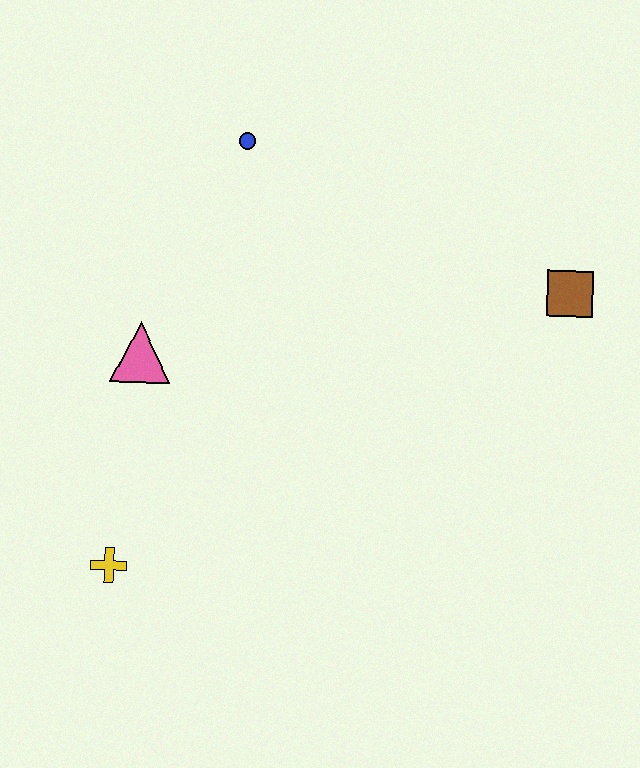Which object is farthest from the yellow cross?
The brown square is farthest from the yellow cross.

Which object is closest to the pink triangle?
The yellow cross is closest to the pink triangle.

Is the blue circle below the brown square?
No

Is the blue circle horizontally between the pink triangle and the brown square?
Yes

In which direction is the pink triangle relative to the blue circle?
The pink triangle is below the blue circle.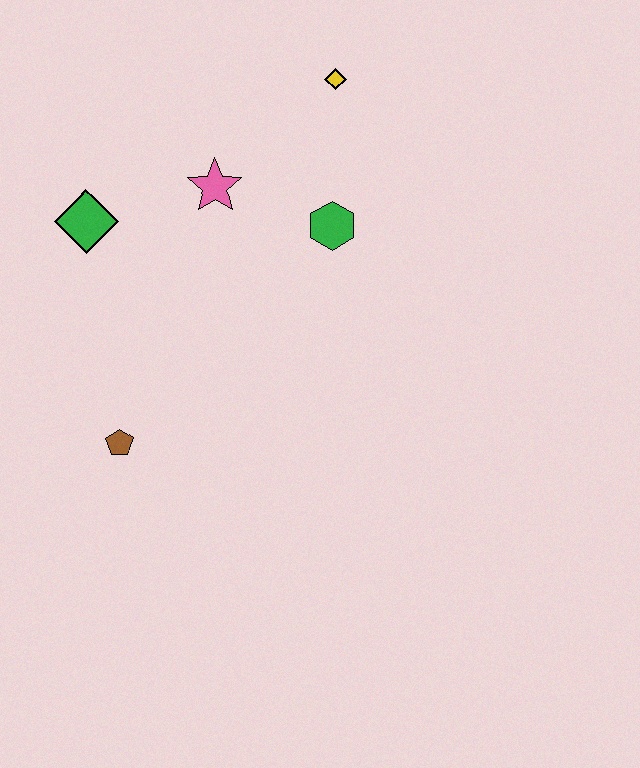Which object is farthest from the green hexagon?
The brown pentagon is farthest from the green hexagon.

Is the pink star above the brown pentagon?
Yes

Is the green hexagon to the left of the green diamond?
No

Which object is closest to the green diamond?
The pink star is closest to the green diamond.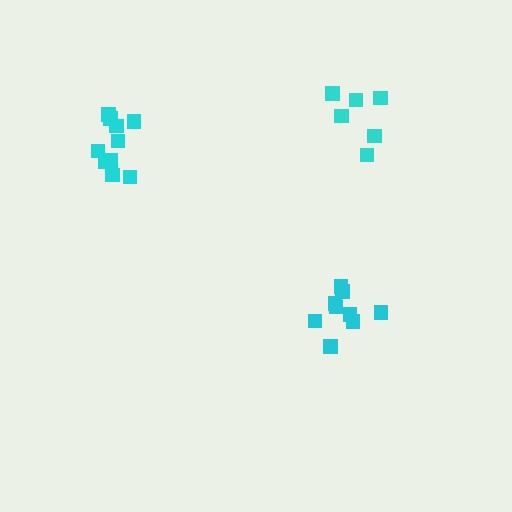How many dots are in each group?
Group 1: 6 dots, Group 2: 9 dots, Group 3: 10 dots (25 total).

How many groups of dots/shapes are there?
There are 3 groups.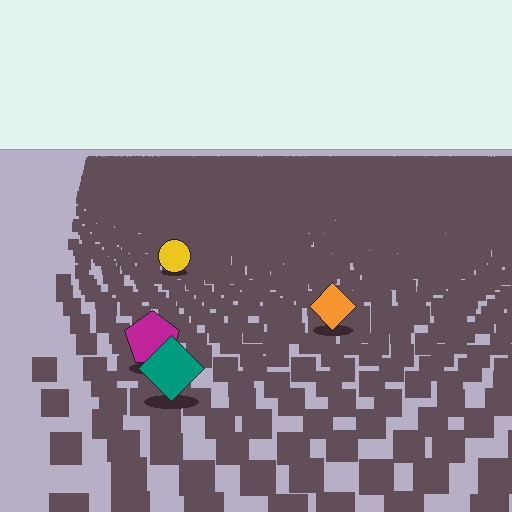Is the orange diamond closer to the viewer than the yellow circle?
Yes. The orange diamond is closer — you can tell from the texture gradient: the ground texture is coarser near it.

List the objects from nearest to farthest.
From nearest to farthest: the teal diamond, the magenta pentagon, the orange diamond, the yellow circle.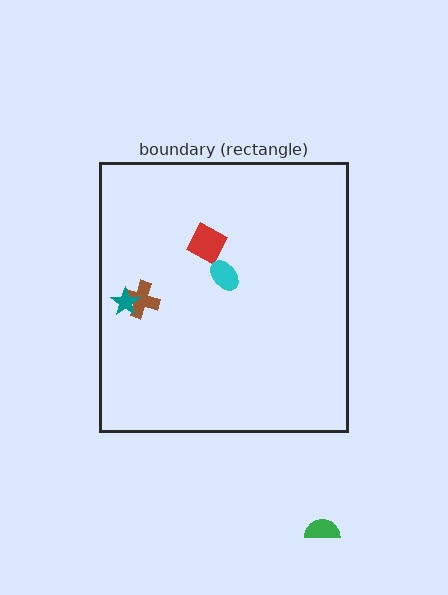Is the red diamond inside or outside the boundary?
Inside.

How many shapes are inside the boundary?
4 inside, 1 outside.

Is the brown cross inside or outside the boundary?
Inside.